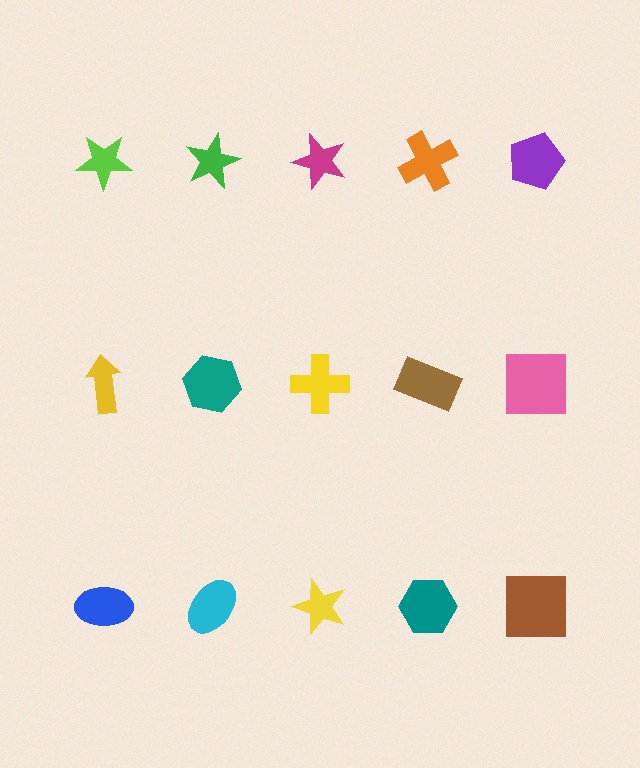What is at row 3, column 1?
A blue ellipse.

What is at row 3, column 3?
A yellow star.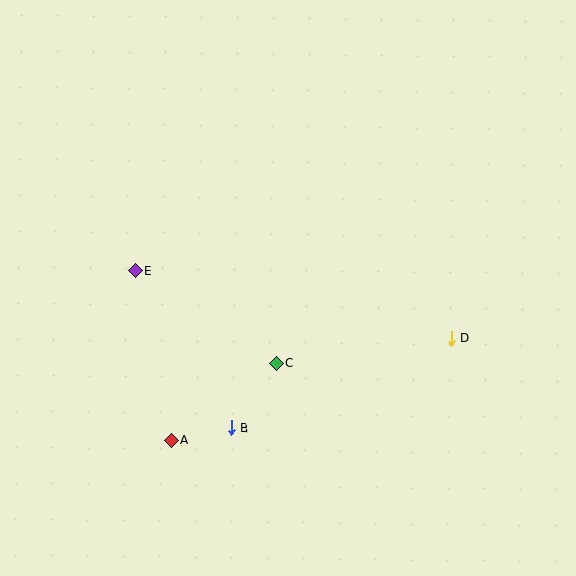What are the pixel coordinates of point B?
Point B is at (231, 428).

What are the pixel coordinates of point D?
Point D is at (452, 338).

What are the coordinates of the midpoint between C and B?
The midpoint between C and B is at (254, 396).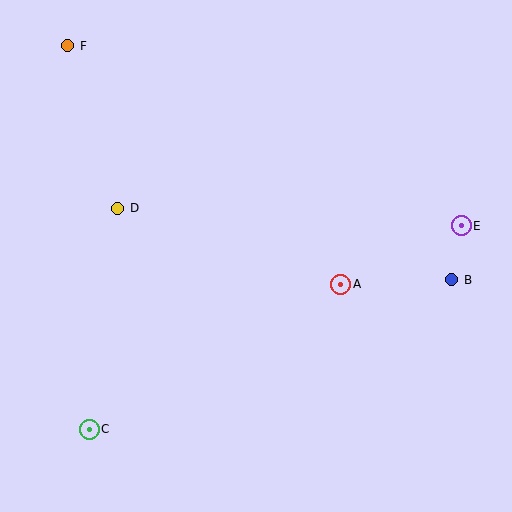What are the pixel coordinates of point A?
Point A is at (341, 284).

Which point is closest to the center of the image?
Point A at (341, 284) is closest to the center.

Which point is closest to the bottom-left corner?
Point C is closest to the bottom-left corner.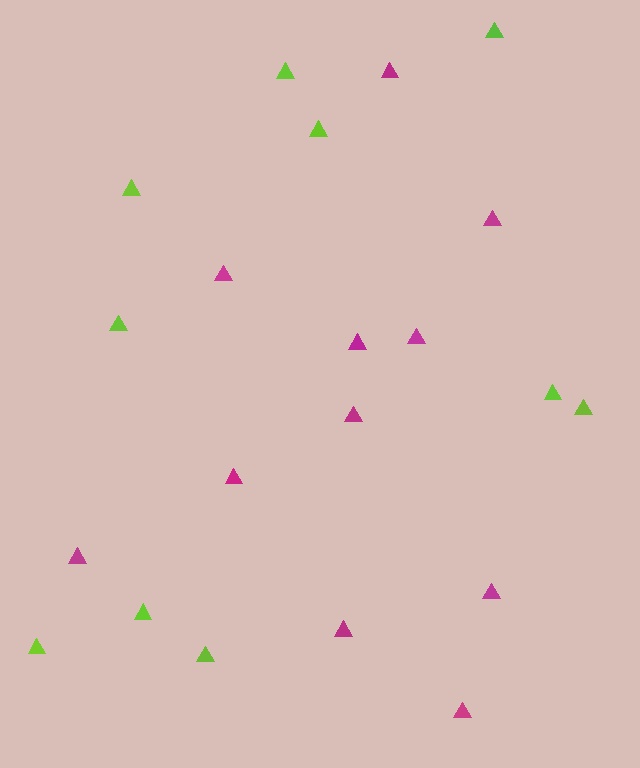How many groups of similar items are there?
There are 2 groups: one group of magenta triangles (11) and one group of lime triangles (10).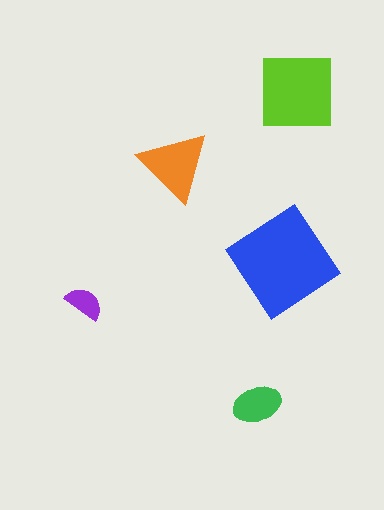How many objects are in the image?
There are 5 objects in the image.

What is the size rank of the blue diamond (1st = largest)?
1st.